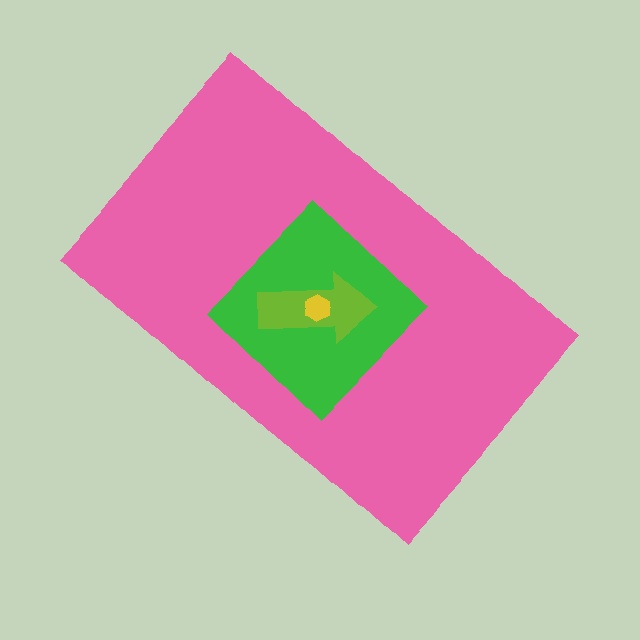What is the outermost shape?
The pink rectangle.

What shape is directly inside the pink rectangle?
The green diamond.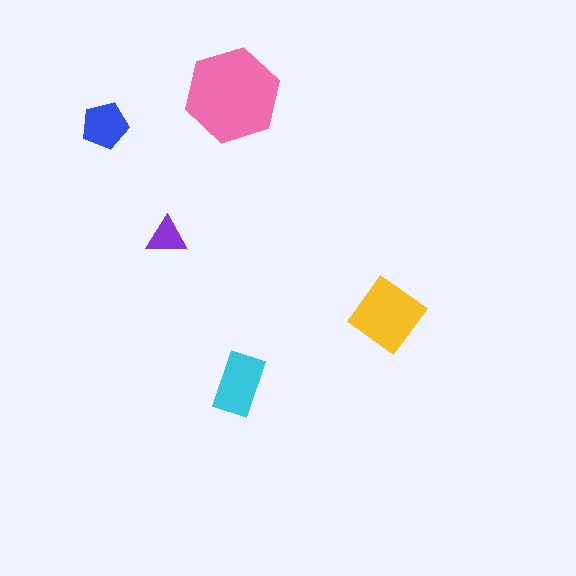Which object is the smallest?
The purple triangle.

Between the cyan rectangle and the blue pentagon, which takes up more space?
The cyan rectangle.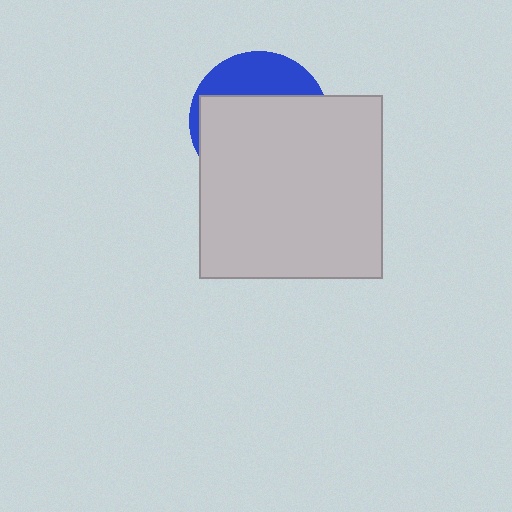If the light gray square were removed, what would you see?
You would see the complete blue circle.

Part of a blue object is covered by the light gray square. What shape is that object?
It is a circle.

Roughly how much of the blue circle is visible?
A small part of it is visible (roughly 30%).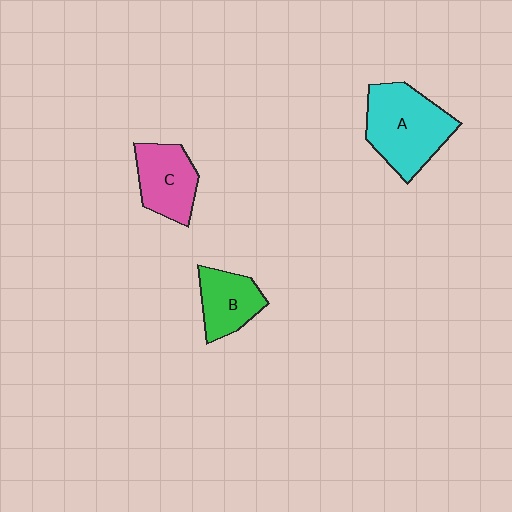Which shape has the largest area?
Shape A (cyan).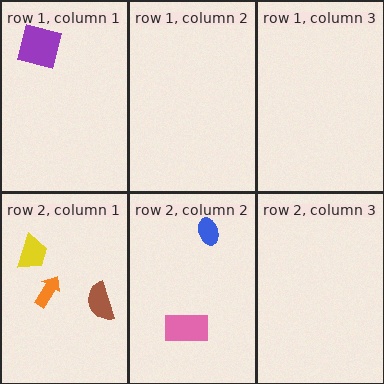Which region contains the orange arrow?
The row 2, column 1 region.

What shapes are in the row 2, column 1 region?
The brown semicircle, the yellow trapezoid, the orange arrow.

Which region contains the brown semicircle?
The row 2, column 1 region.